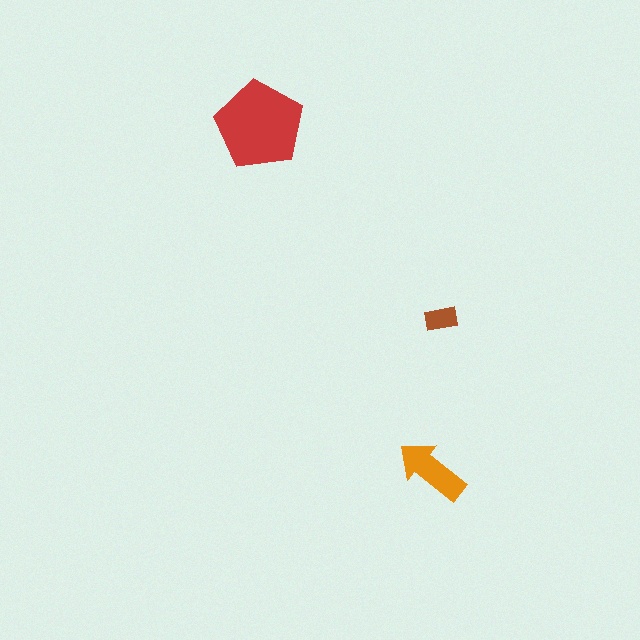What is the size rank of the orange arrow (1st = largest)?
2nd.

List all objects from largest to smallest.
The red pentagon, the orange arrow, the brown rectangle.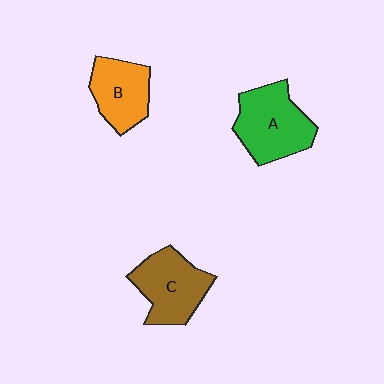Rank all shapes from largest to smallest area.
From largest to smallest: A (green), C (brown), B (orange).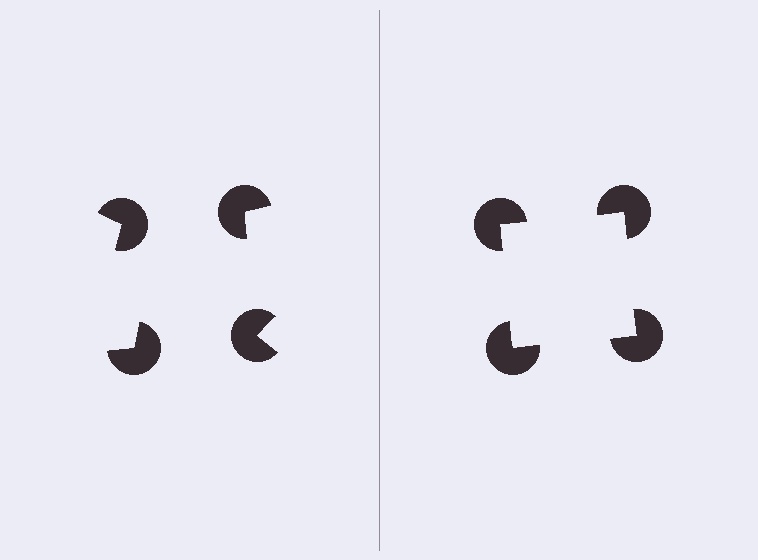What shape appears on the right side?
An illusory square.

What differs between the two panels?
The pac-man discs are positioned identically on both sides; only the wedge orientations differ. On the right they align to a square; on the left they are misaligned.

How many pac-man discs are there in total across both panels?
8 — 4 on each side.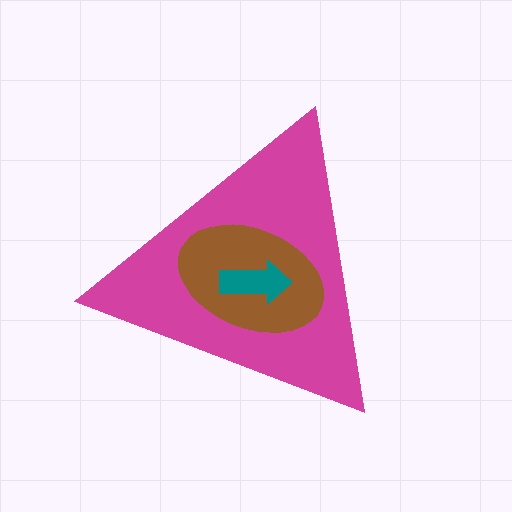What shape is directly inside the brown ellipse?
The teal arrow.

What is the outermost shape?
The magenta triangle.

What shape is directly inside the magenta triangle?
The brown ellipse.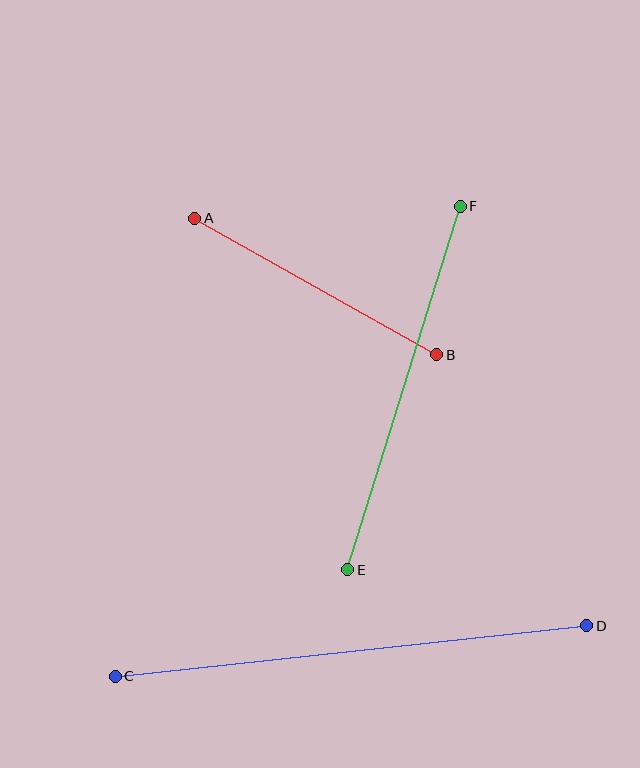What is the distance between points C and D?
The distance is approximately 474 pixels.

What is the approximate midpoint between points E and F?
The midpoint is at approximately (404, 388) pixels.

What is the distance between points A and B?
The distance is approximately 278 pixels.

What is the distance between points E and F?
The distance is approximately 380 pixels.